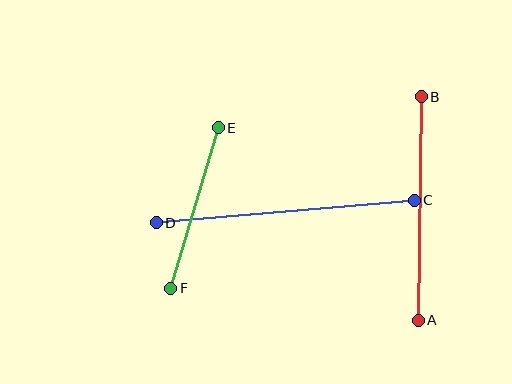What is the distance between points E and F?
The distance is approximately 167 pixels.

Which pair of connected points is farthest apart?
Points C and D are farthest apart.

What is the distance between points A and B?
The distance is approximately 224 pixels.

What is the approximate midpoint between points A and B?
The midpoint is at approximately (420, 208) pixels.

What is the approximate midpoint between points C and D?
The midpoint is at approximately (285, 211) pixels.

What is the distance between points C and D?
The distance is approximately 259 pixels.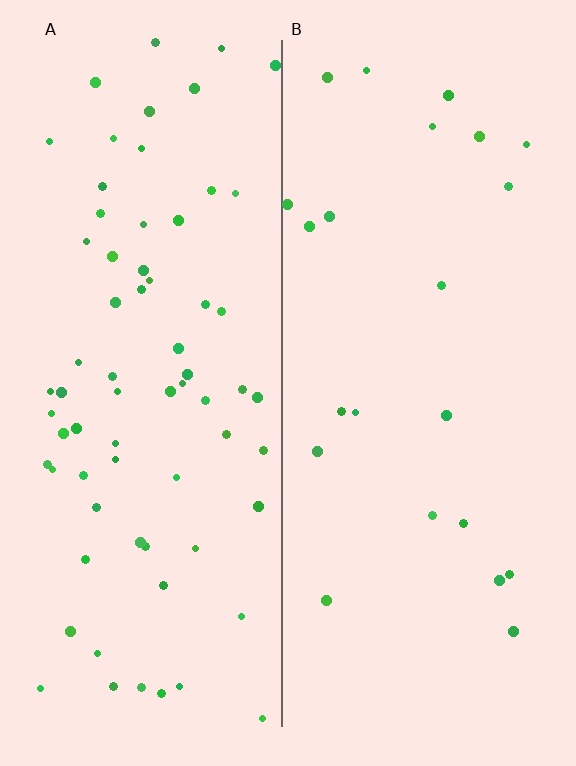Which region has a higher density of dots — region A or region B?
A (the left).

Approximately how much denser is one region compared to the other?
Approximately 3.1× — region A over region B.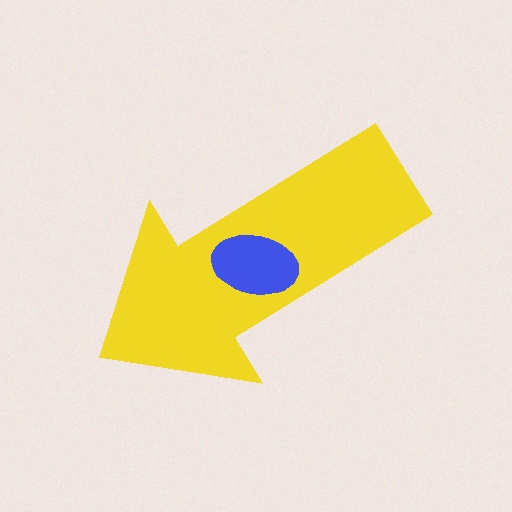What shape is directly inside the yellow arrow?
The blue ellipse.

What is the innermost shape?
The blue ellipse.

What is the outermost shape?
The yellow arrow.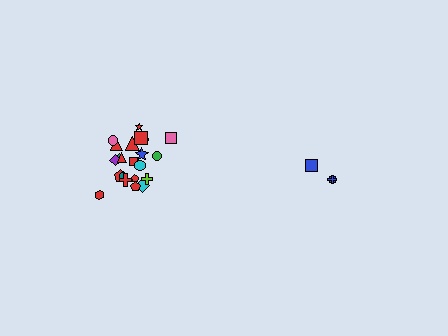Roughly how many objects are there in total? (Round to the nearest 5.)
Roughly 25 objects in total.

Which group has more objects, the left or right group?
The left group.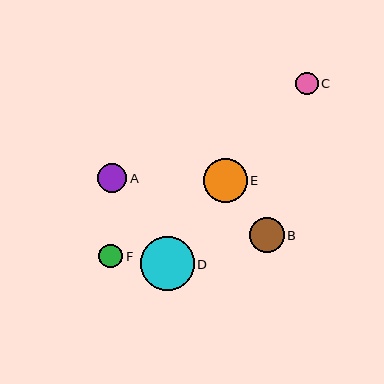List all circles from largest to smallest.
From largest to smallest: D, E, B, A, F, C.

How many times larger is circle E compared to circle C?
Circle E is approximately 2.0 times the size of circle C.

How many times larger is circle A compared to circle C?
Circle A is approximately 1.3 times the size of circle C.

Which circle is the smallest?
Circle C is the smallest with a size of approximately 22 pixels.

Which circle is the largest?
Circle D is the largest with a size of approximately 54 pixels.